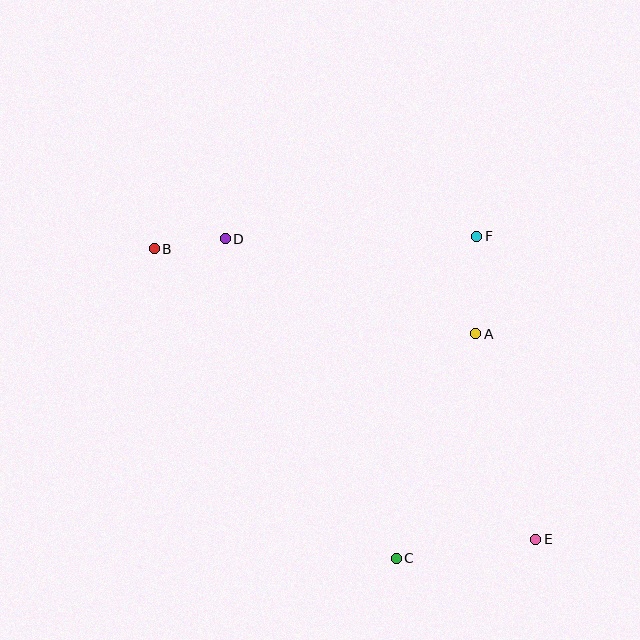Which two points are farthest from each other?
Points B and E are farthest from each other.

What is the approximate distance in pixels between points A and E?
The distance between A and E is approximately 214 pixels.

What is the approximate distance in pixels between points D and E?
The distance between D and E is approximately 432 pixels.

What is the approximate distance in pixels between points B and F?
The distance between B and F is approximately 323 pixels.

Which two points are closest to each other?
Points B and D are closest to each other.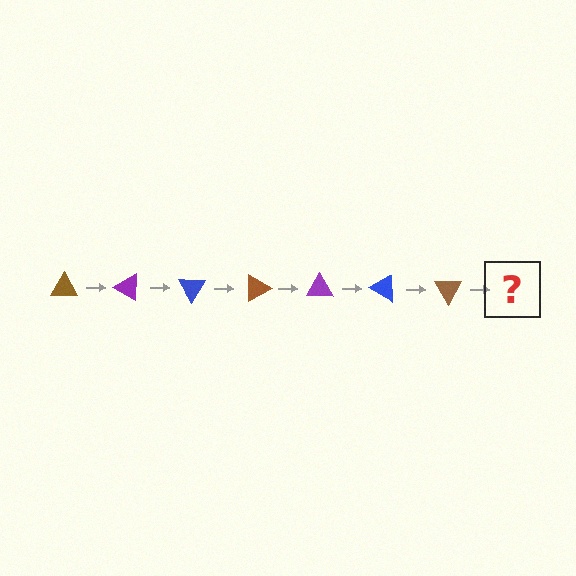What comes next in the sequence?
The next element should be a purple triangle, rotated 210 degrees from the start.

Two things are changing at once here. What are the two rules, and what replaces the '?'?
The two rules are that it rotates 30 degrees each step and the color cycles through brown, purple, and blue. The '?' should be a purple triangle, rotated 210 degrees from the start.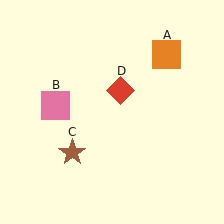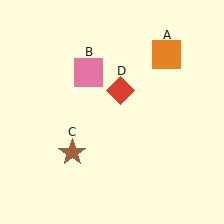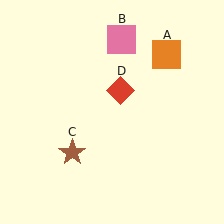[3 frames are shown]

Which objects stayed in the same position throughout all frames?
Orange square (object A) and brown star (object C) and red diamond (object D) remained stationary.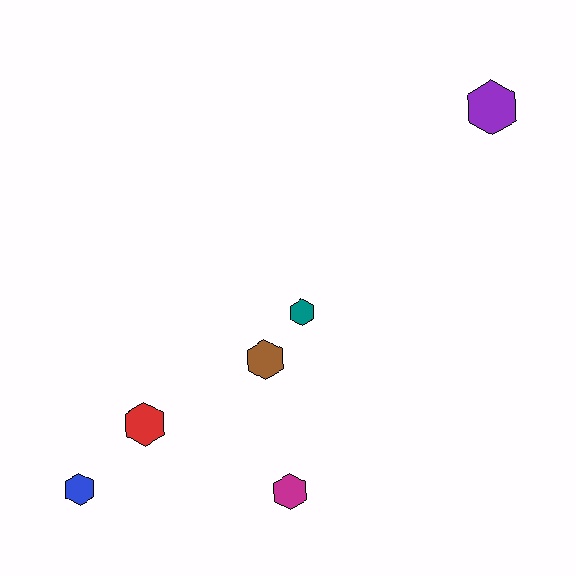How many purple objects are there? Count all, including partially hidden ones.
There is 1 purple object.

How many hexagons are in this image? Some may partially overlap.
There are 6 hexagons.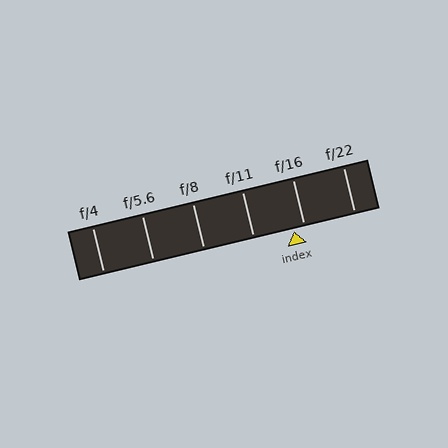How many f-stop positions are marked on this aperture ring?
There are 6 f-stop positions marked.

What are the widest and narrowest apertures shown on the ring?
The widest aperture shown is f/4 and the narrowest is f/22.